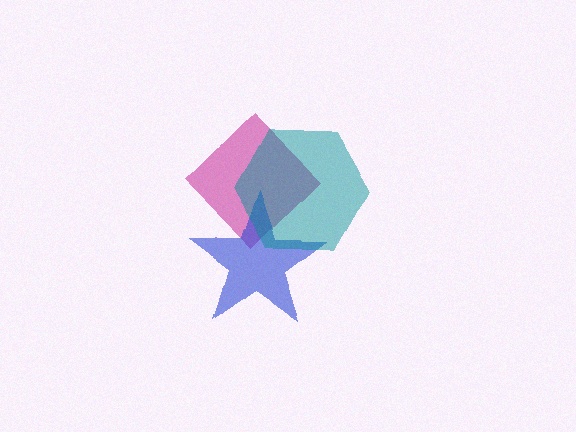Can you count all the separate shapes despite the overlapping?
Yes, there are 3 separate shapes.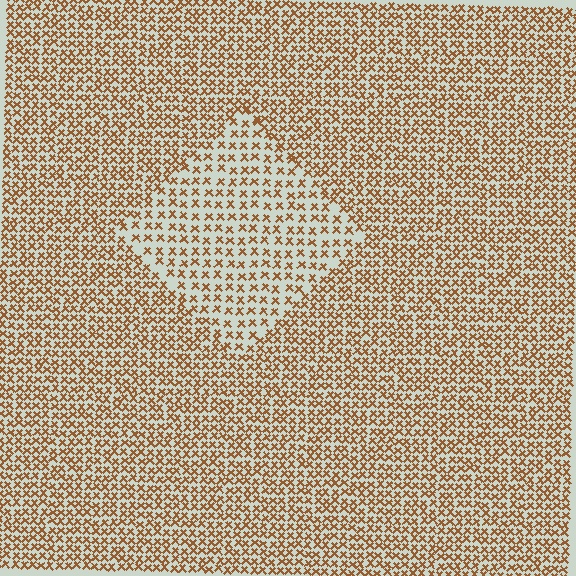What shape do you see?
I see a diamond.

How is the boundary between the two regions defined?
The boundary is defined by a change in element density (approximately 1.8x ratio). All elements are the same color, size, and shape.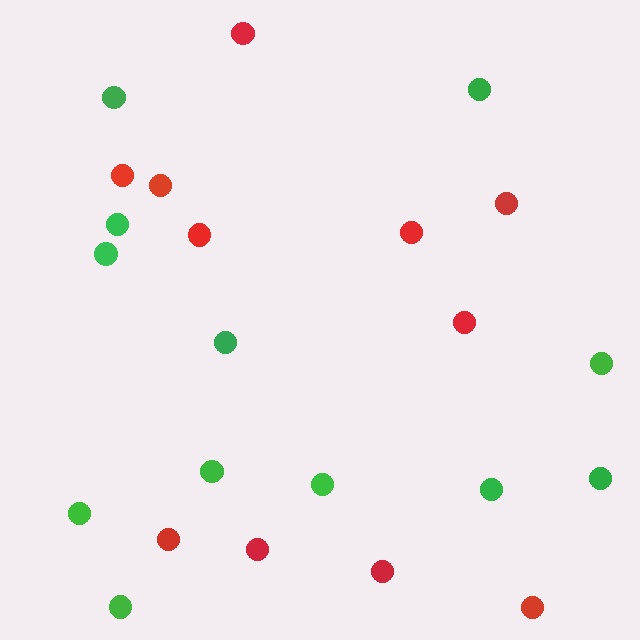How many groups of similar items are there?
There are 2 groups: one group of red circles (11) and one group of green circles (12).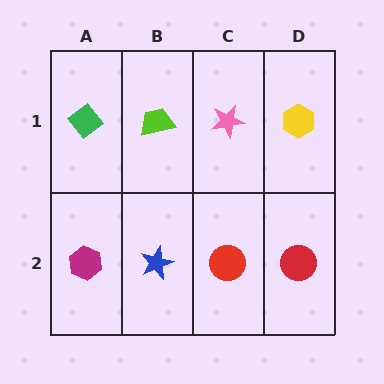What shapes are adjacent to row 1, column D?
A red circle (row 2, column D), a pink star (row 1, column C).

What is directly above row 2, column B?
A lime trapezoid.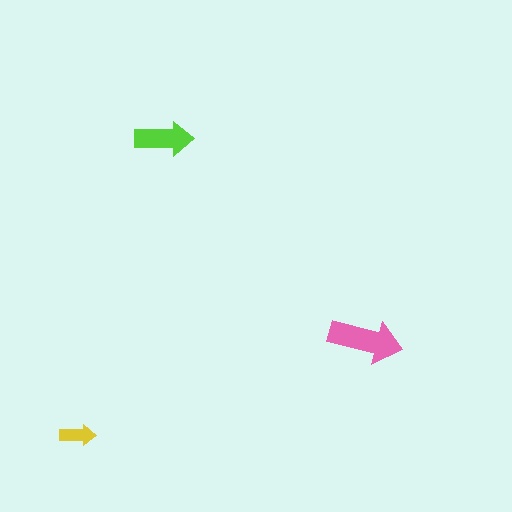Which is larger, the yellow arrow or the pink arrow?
The pink one.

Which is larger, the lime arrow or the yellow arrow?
The lime one.